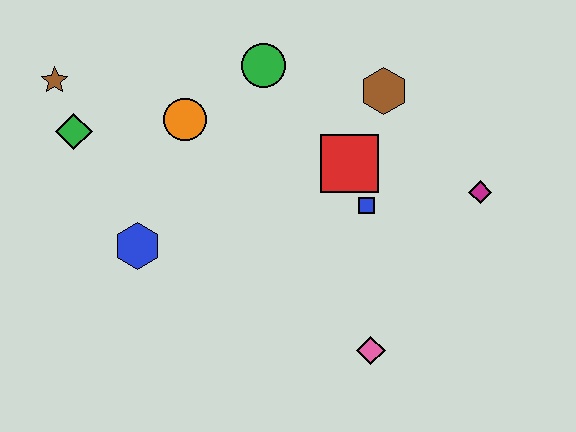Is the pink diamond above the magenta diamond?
No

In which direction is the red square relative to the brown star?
The red square is to the right of the brown star.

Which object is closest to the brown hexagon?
The red square is closest to the brown hexagon.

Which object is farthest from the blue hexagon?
The magenta diamond is farthest from the blue hexagon.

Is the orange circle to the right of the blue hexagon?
Yes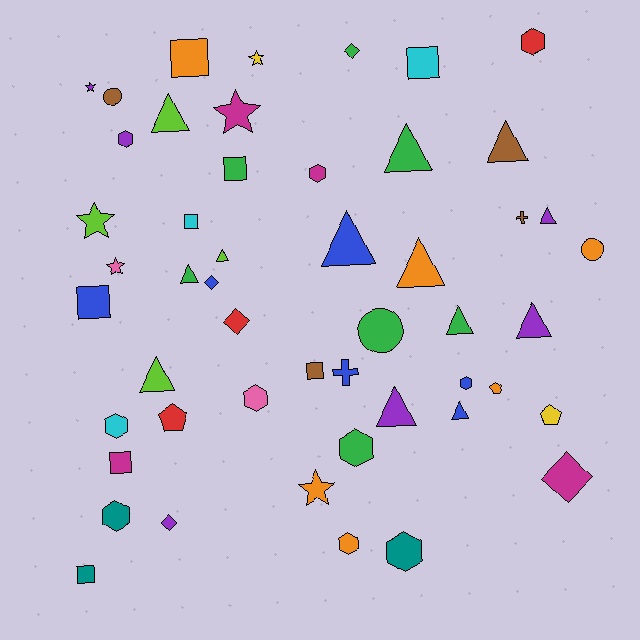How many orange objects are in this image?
There are 6 orange objects.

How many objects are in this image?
There are 50 objects.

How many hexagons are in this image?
There are 10 hexagons.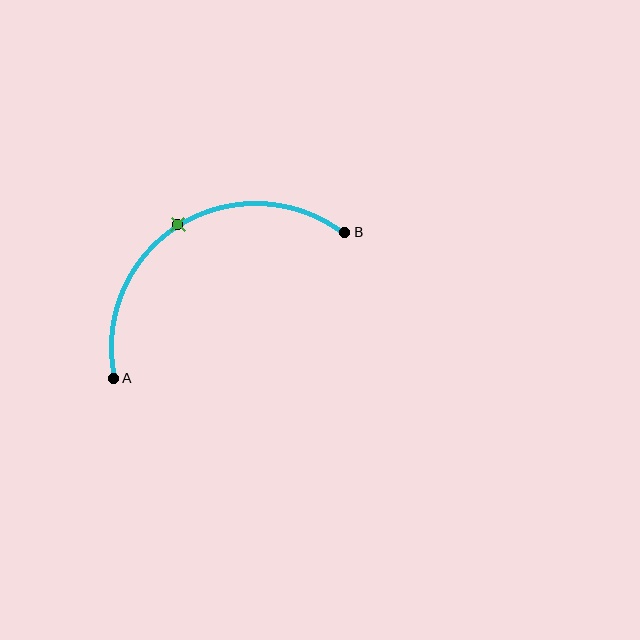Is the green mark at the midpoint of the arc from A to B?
Yes. The green mark lies on the arc at equal arc-length from both A and B — it is the arc midpoint.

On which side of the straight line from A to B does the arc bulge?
The arc bulges above the straight line connecting A and B.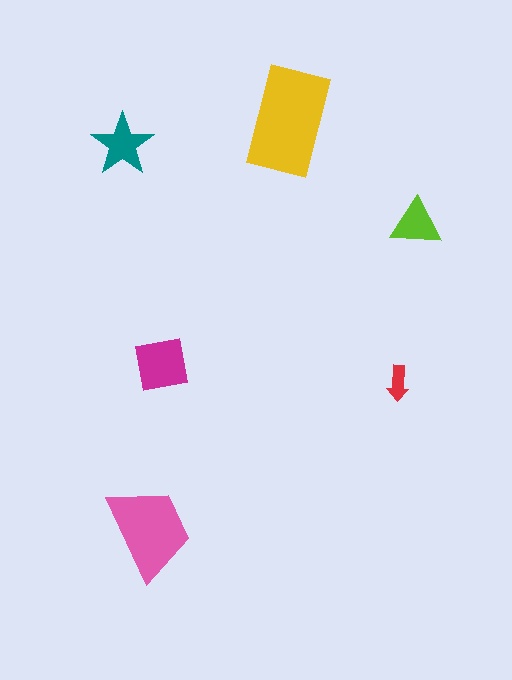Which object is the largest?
The yellow rectangle.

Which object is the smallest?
The red arrow.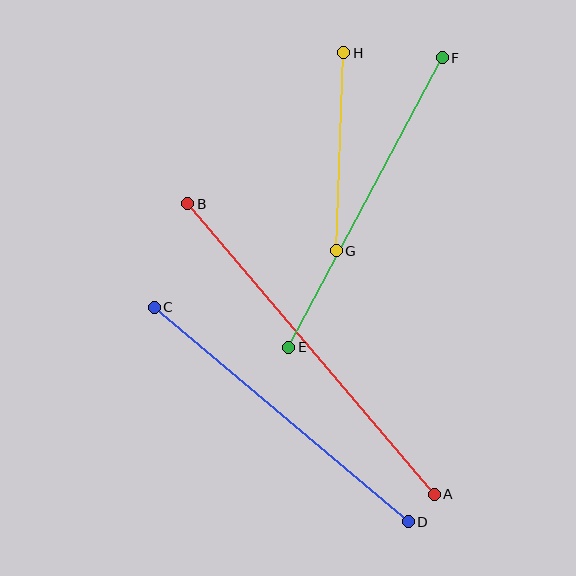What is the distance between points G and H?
The distance is approximately 198 pixels.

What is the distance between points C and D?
The distance is approximately 333 pixels.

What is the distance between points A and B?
The distance is approximately 381 pixels.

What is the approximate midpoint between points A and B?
The midpoint is at approximately (311, 349) pixels.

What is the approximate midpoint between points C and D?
The midpoint is at approximately (281, 415) pixels.